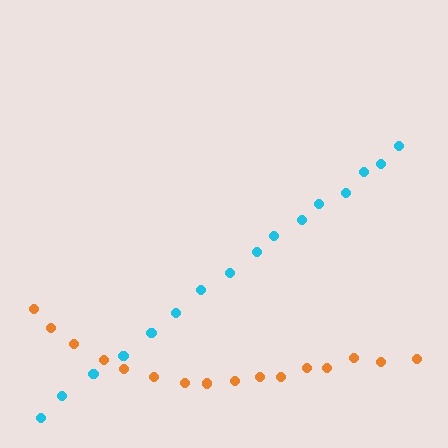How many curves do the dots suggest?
There are 2 distinct paths.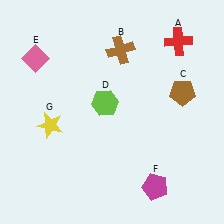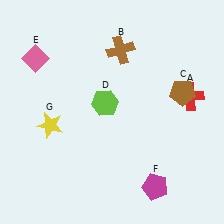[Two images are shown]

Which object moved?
The red cross (A) moved down.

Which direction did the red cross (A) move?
The red cross (A) moved down.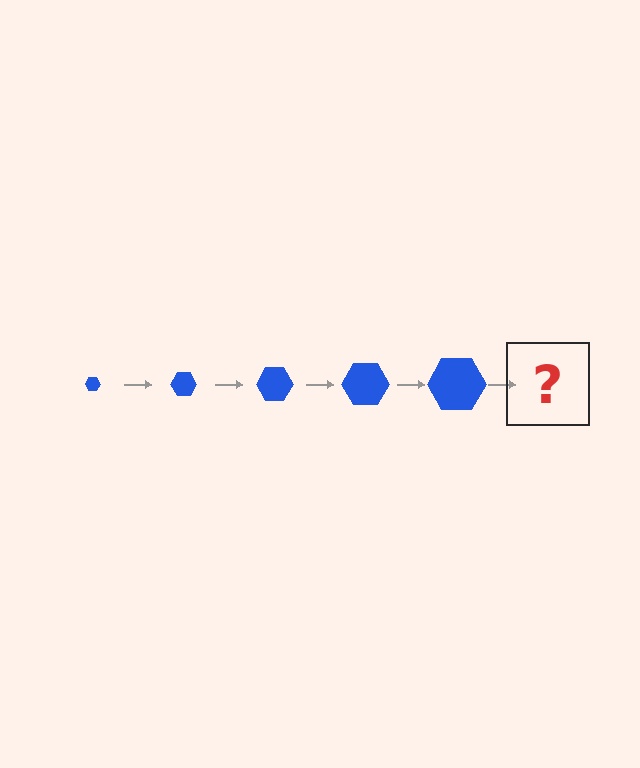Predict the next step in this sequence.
The next step is a blue hexagon, larger than the previous one.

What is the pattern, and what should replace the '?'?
The pattern is that the hexagon gets progressively larger each step. The '?' should be a blue hexagon, larger than the previous one.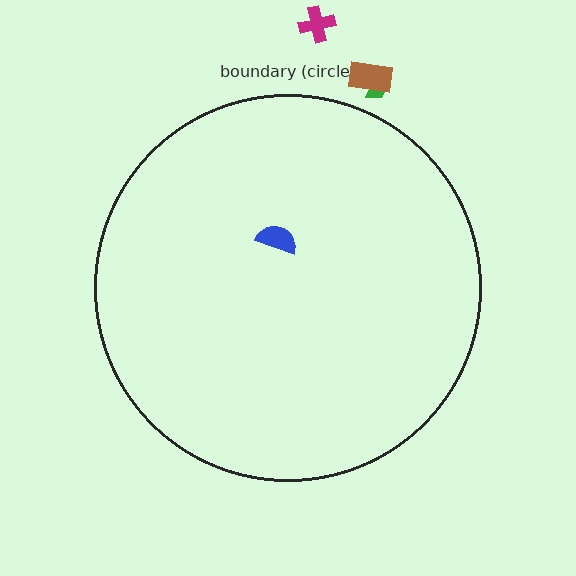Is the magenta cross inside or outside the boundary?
Outside.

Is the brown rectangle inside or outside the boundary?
Outside.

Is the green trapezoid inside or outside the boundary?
Outside.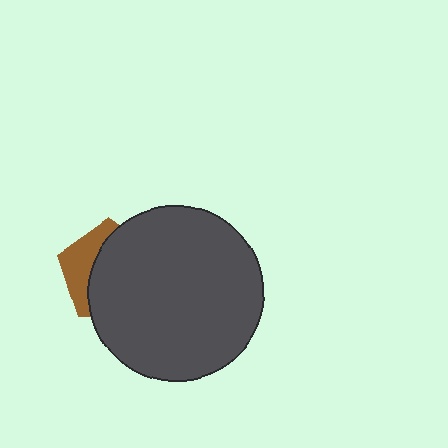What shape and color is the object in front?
The object in front is a dark gray circle.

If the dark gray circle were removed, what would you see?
You would see the complete brown pentagon.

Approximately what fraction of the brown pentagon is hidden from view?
Roughly 67% of the brown pentagon is hidden behind the dark gray circle.